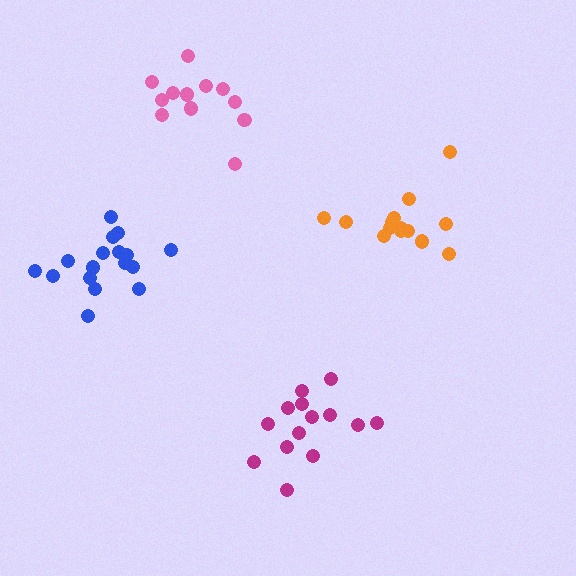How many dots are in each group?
Group 1: 14 dots, Group 2: 17 dots, Group 3: 13 dots, Group 4: 14 dots (58 total).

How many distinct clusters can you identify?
There are 4 distinct clusters.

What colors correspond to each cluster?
The clusters are colored: magenta, blue, pink, orange.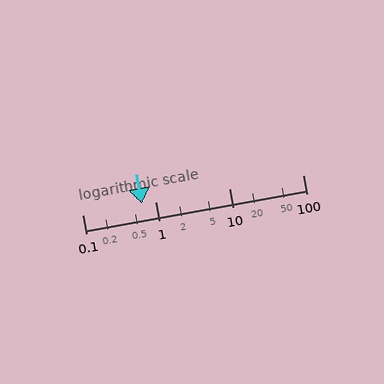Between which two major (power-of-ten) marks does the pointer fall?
The pointer is between 0.1 and 1.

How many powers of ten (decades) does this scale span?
The scale spans 3 decades, from 0.1 to 100.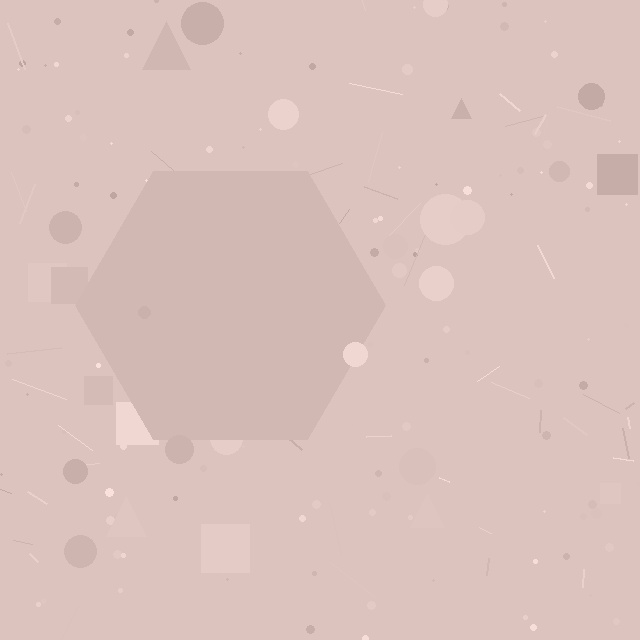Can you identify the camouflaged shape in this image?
The camouflaged shape is a hexagon.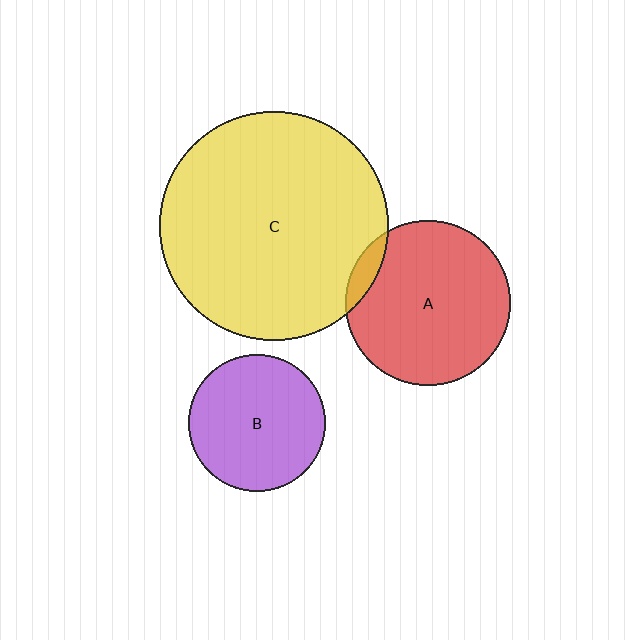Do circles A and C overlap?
Yes.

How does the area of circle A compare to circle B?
Approximately 1.5 times.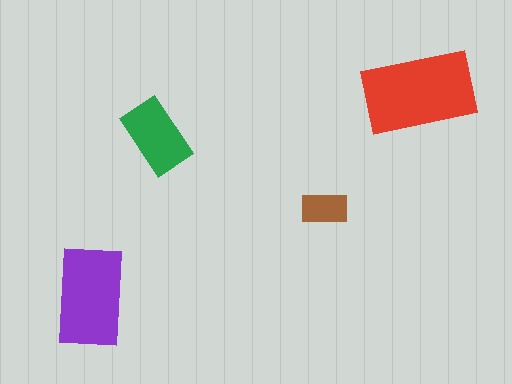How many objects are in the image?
There are 4 objects in the image.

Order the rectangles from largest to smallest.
the red one, the purple one, the green one, the brown one.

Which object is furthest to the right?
The red rectangle is rightmost.